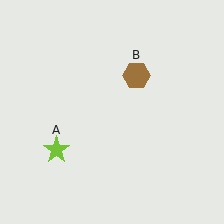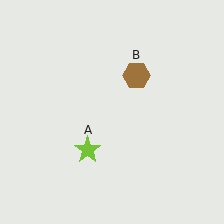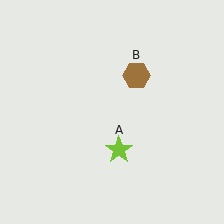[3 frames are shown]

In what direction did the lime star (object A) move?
The lime star (object A) moved right.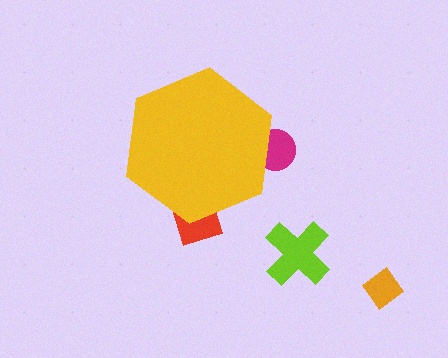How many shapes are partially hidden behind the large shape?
2 shapes are partially hidden.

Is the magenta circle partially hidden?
Yes, the magenta circle is partially hidden behind the yellow hexagon.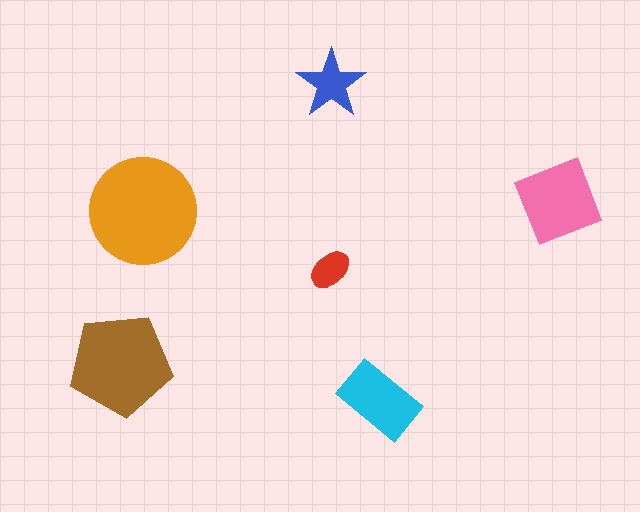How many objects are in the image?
There are 6 objects in the image.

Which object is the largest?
The orange circle.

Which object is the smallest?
The red ellipse.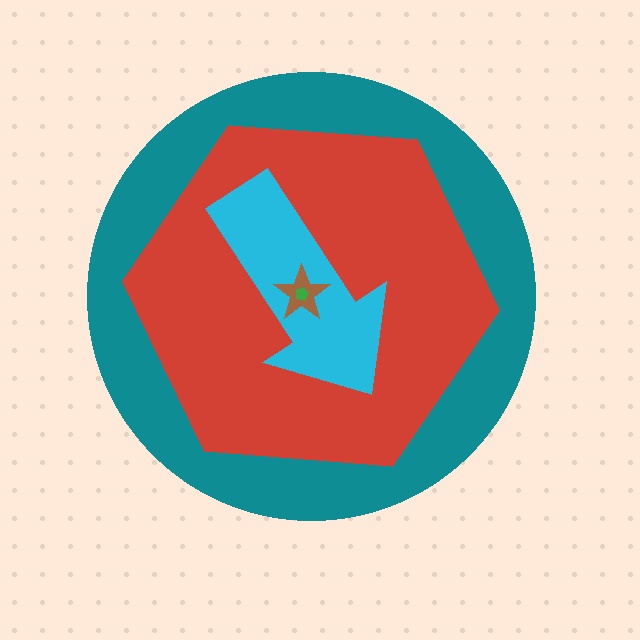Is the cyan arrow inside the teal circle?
Yes.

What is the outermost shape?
The teal circle.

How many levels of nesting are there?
5.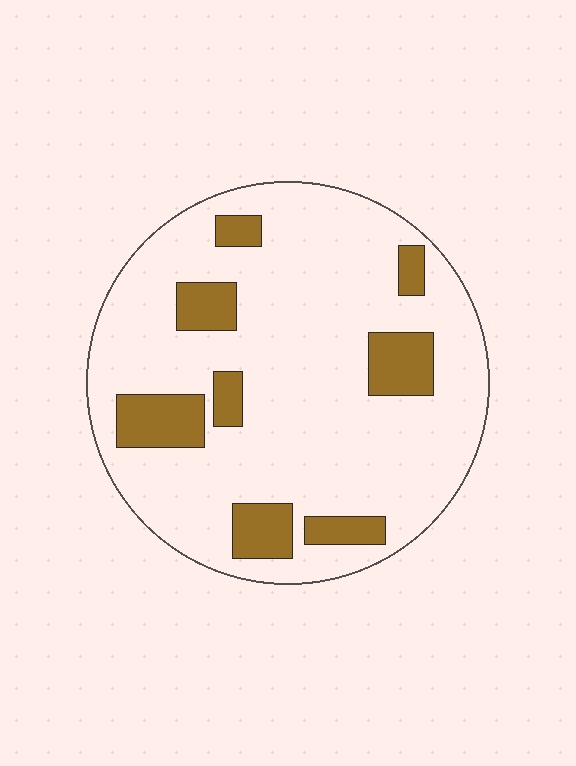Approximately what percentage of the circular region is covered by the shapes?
Approximately 15%.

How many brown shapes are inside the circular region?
8.